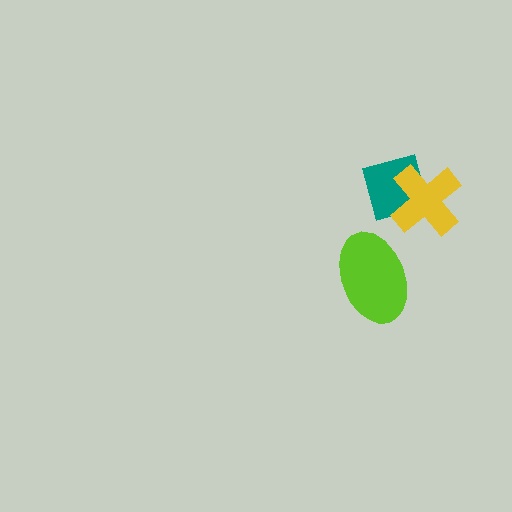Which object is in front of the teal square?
The yellow cross is in front of the teal square.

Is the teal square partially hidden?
Yes, it is partially covered by another shape.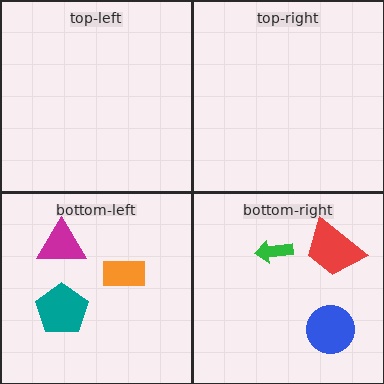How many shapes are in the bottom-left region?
3.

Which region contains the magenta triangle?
The bottom-left region.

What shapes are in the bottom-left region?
The teal pentagon, the orange rectangle, the magenta triangle.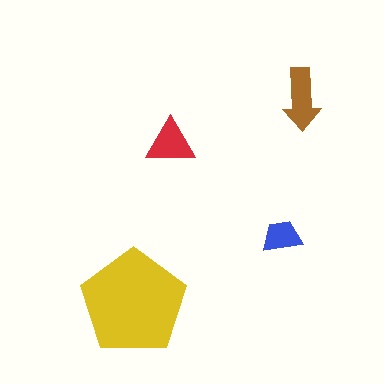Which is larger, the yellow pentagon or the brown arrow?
The yellow pentagon.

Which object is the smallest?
The blue trapezoid.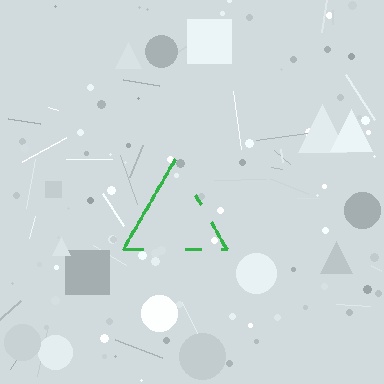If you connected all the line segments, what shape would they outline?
They would outline a triangle.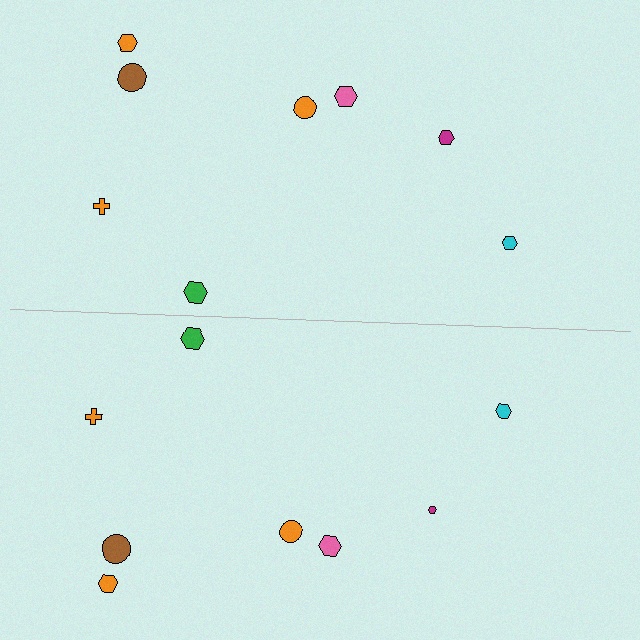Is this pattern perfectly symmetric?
No, the pattern is not perfectly symmetric. The magenta hexagon on the bottom side has a different size than its mirror counterpart.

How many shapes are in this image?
There are 16 shapes in this image.